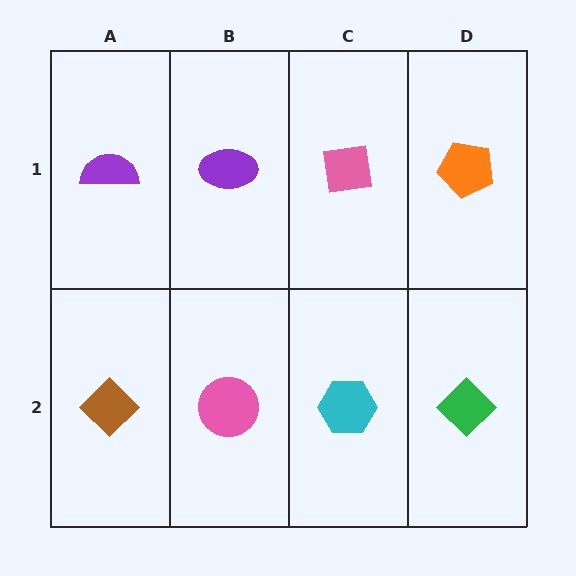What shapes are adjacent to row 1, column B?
A pink circle (row 2, column B), a purple semicircle (row 1, column A), a pink square (row 1, column C).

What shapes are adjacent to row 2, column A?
A purple semicircle (row 1, column A), a pink circle (row 2, column B).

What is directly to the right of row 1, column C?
An orange pentagon.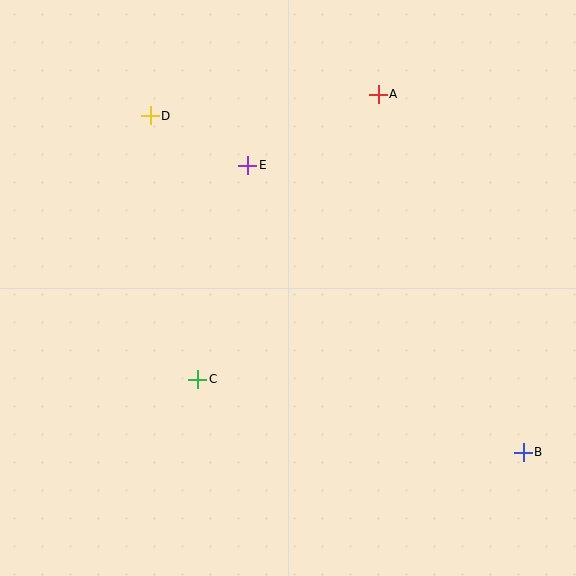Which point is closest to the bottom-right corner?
Point B is closest to the bottom-right corner.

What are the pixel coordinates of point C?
Point C is at (198, 379).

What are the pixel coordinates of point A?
Point A is at (378, 94).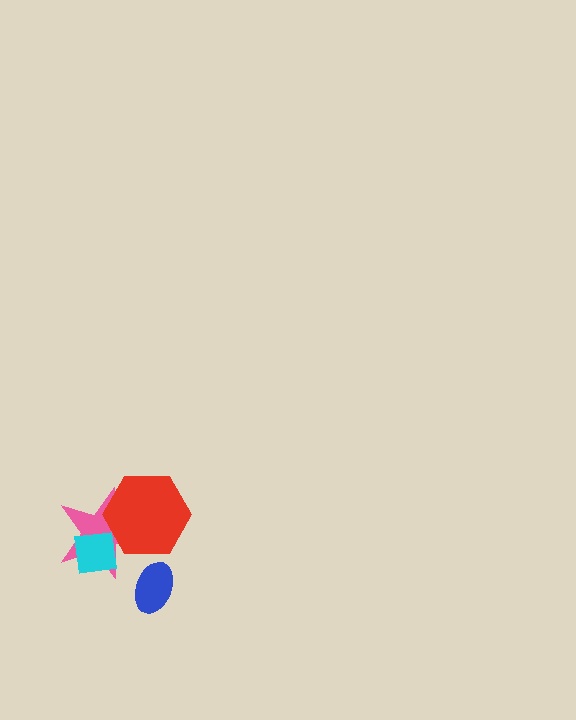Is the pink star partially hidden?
Yes, it is partially covered by another shape.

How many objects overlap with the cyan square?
1 object overlaps with the cyan square.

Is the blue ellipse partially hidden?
No, no other shape covers it.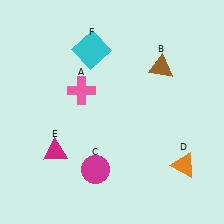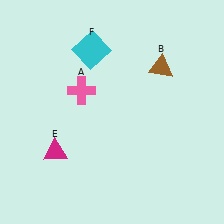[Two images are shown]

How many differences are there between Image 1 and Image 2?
There are 2 differences between the two images.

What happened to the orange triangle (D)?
The orange triangle (D) was removed in Image 2. It was in the bottom-right area of Image 1.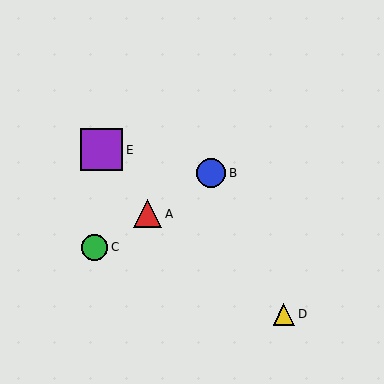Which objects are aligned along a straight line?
Objects A, B, C are aligned along a straight line.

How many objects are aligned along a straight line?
3 objects (A, B, C) are aligned along a straight line.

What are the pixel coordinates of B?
Object B is at (211, 173).